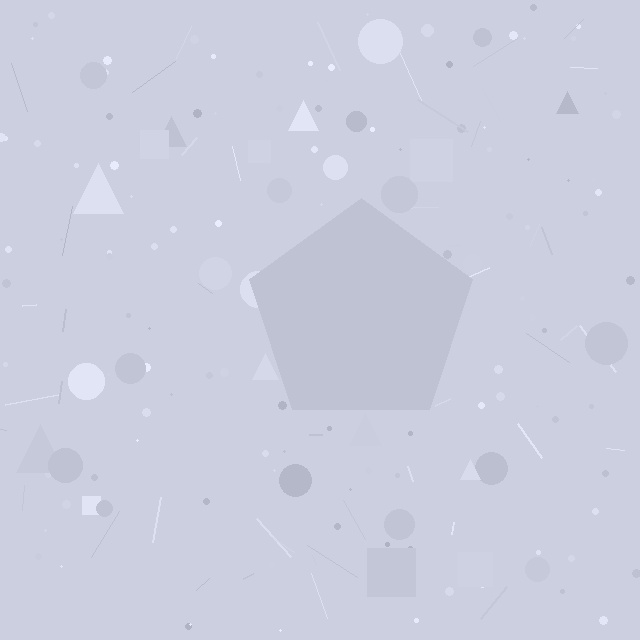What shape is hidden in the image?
A pentagon is hidden in the image.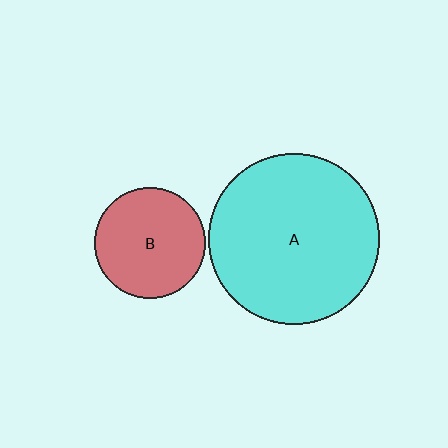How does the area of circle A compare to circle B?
Approximately 2.4 times.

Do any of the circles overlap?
No, none of the circles overlap.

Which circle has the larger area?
Circle A (cyan).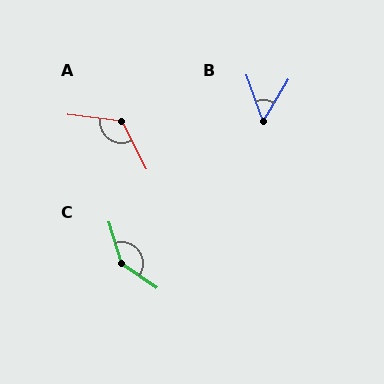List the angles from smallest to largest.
B (51°), A (123°), C (141°).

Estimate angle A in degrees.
Approximately 123 degrees.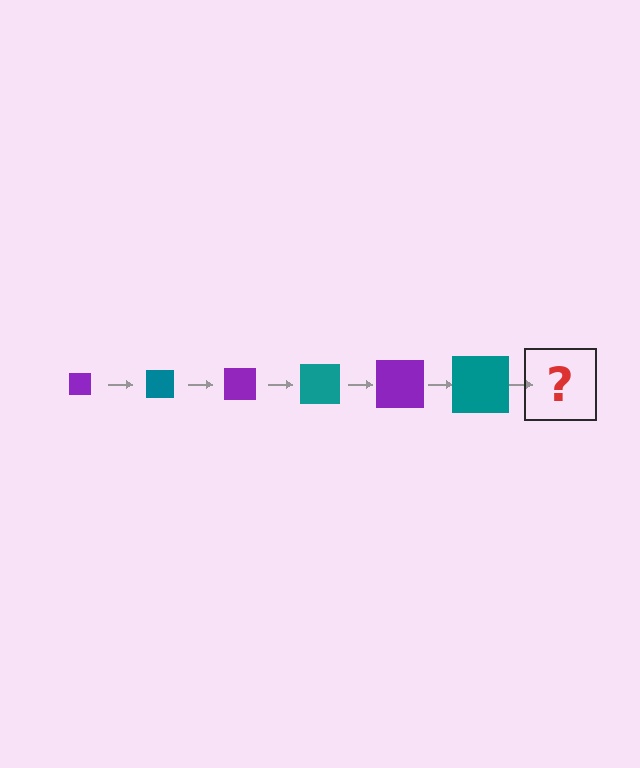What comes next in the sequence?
The next element should be a purple square, larger than the previous one.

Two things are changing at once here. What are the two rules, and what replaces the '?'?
The two rules are that the square grows larger each step and the color cycles through purple and teal. The '?' should be a purple square, larger than the previous one.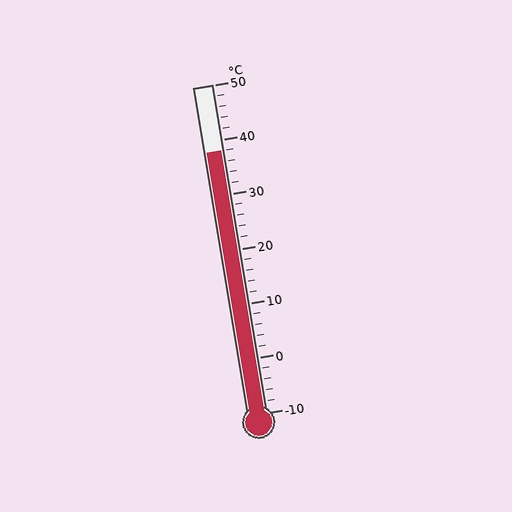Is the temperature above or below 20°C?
The temperature is above 20°C.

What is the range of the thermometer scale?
The thermometer scale ranges from -10°C to 50°C.